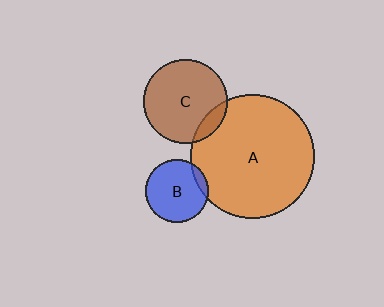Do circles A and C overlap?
Yes.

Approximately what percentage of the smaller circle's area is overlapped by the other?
Approximately 10%.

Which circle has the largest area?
Circle A (orange).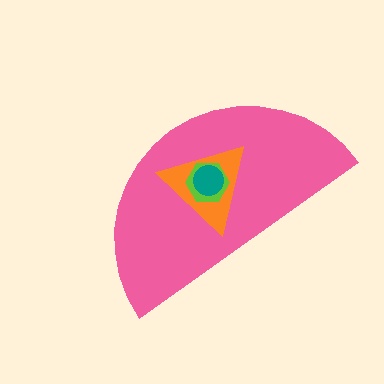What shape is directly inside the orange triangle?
The lime hexagon.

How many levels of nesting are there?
4.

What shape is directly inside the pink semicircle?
The orange triangle.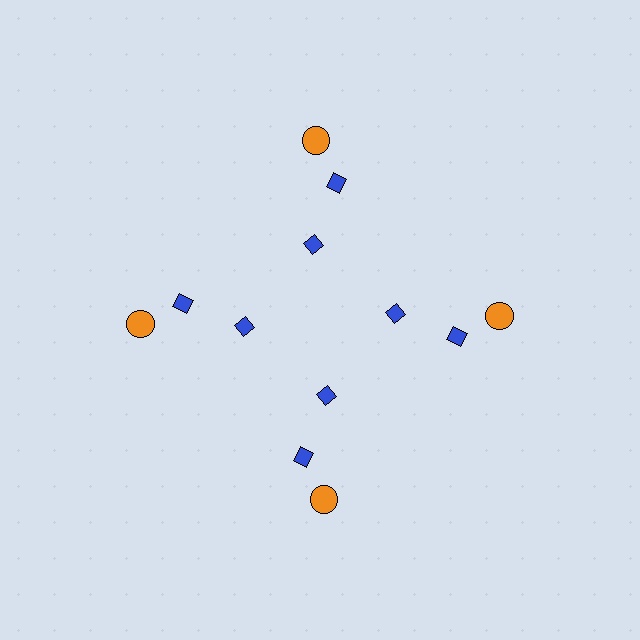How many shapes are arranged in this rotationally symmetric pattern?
There are 12 shapes, arranged in 4 groups of 3.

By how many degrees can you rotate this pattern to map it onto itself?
The pattern maps onto itself every 90 degrees of rotation.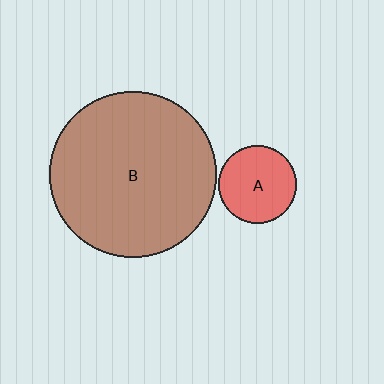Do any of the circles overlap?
No, none of the circles overlap.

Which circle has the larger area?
Circle B (brown).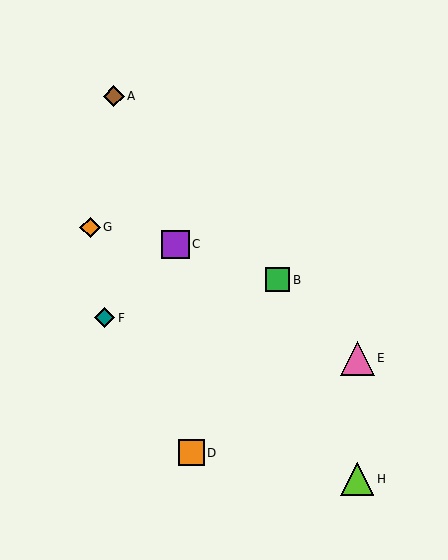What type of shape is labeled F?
Shape F is a teal diamond.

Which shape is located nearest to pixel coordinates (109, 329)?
The teal diamond (labeled F) at (104, 318) is nearest to that location.